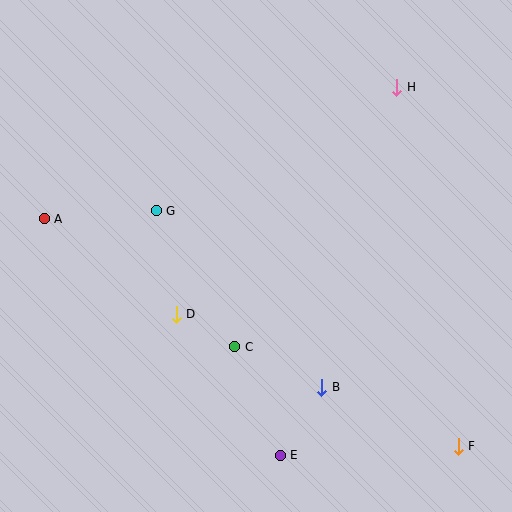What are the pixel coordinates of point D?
Point D is at (176, 314).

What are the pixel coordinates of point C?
Point C is at (235, 347).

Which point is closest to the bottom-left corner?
Point D is closest to the bottom-left corner.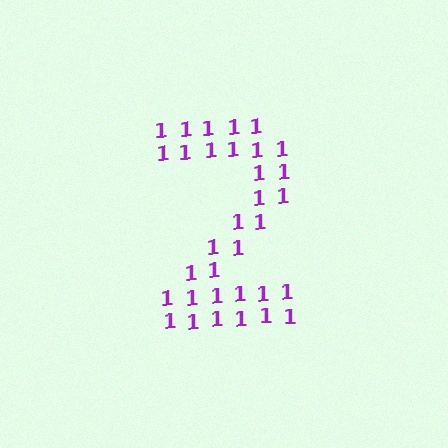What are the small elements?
The small elements are digit 1's.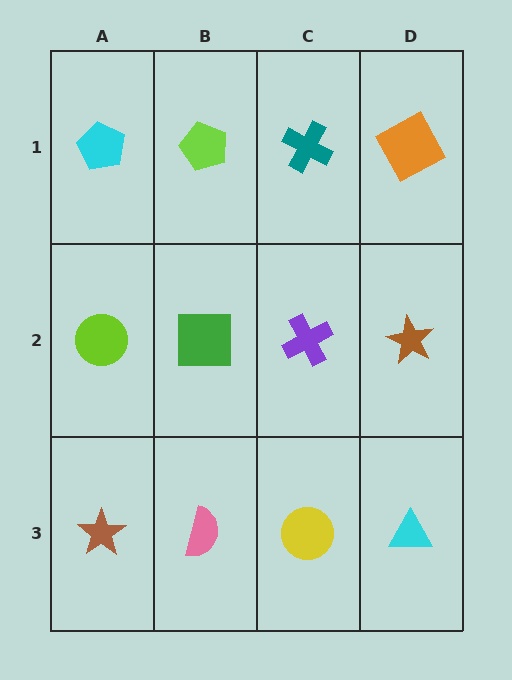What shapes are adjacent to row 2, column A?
A cyan pentagon (row 1, column A), a brown star (row 3, column A), a green square (row 2, column B).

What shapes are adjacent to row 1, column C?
A purple cross (row 2, column C), a lime pentagon (row 1, column B), an orange square (row 1, column D).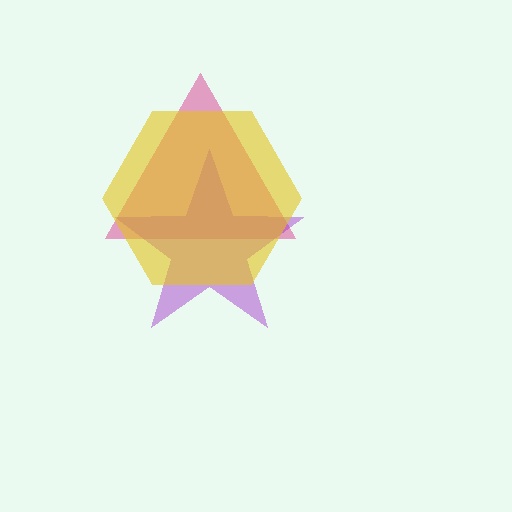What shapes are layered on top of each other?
The layered shapes are: a pink triangle, a purple star, a yellow hexagon.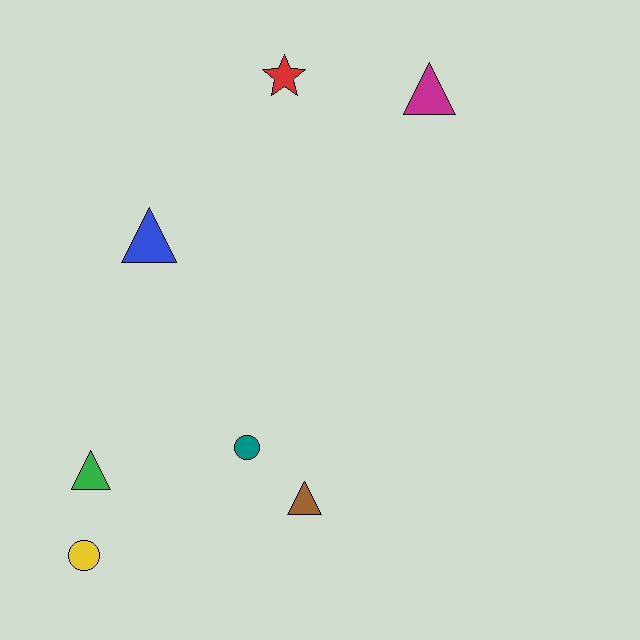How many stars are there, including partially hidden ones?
There is 1 star.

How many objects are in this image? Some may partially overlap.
There are 7 objects.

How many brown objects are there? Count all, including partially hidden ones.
There is 1 brown object.